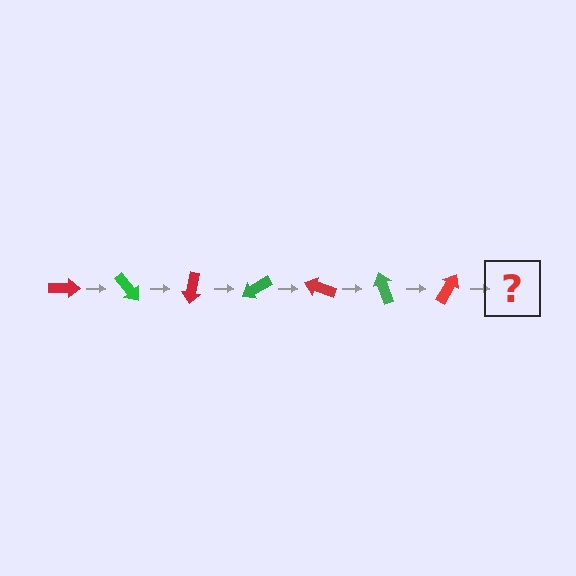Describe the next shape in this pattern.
It should be a green arrow, rotated 350 degrees from the start.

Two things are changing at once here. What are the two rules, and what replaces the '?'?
The two rules are that it rotates 50 degrees each step and the color cycles through red and green. The '?' should be a green arrow, rotated 350 degrees from the start.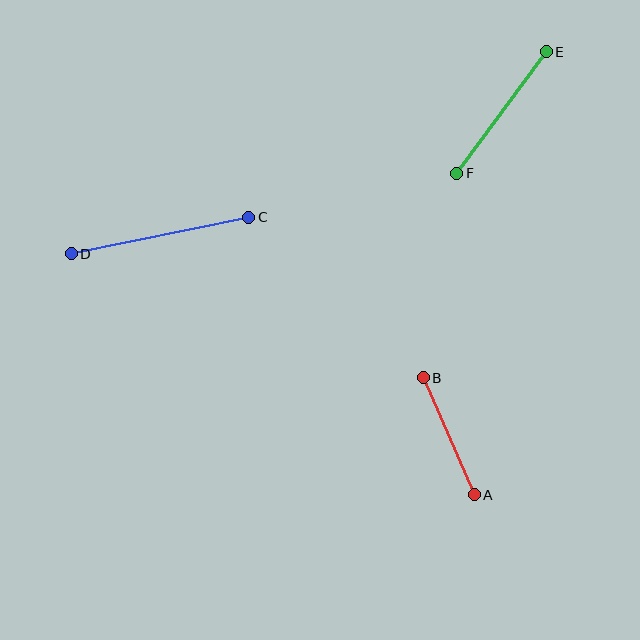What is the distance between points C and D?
The distance is approximately 181 pixels.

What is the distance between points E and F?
The distance is approximately 151 pixels.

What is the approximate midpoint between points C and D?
The midpoint is at approximately (160, 235) pixels.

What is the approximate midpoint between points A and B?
The midpoint is at approximately (449, 436) pixels.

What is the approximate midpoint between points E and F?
The midpoint is at approximately (501, 113) pixels.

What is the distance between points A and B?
The distance is approximately 128 pixels.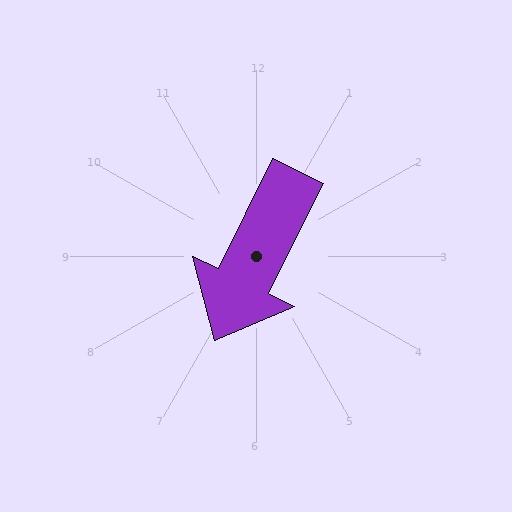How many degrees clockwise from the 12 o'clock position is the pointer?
Approximately 206 degrees.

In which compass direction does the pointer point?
Southwest.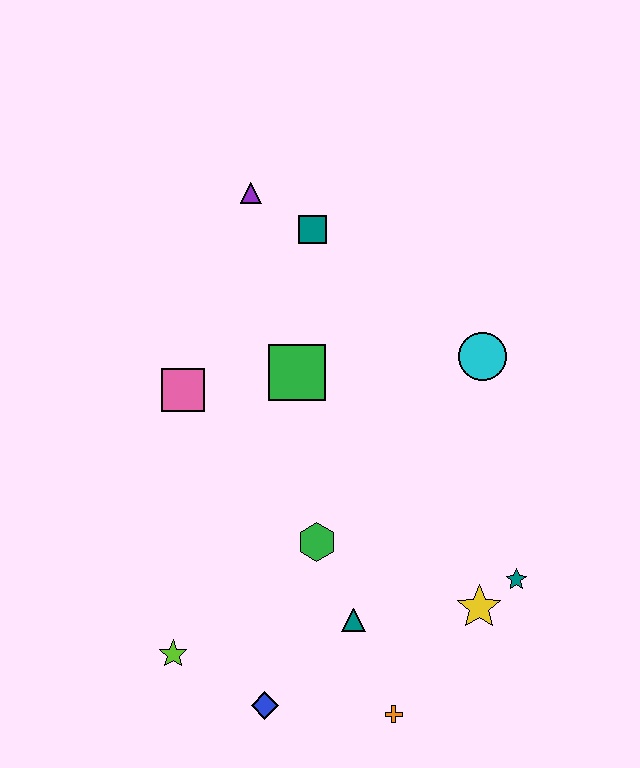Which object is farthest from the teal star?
The purple triangle is farthest from the teal star.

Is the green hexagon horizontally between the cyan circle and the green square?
Yes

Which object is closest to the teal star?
The yellow star is closest to the teal star.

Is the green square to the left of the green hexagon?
Yes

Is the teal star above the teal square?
No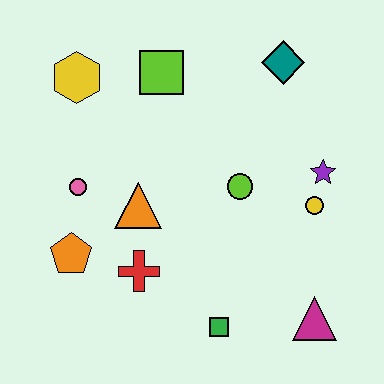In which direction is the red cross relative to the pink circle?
The red cross is below the pink circle.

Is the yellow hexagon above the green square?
Yes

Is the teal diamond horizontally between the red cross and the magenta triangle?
Yes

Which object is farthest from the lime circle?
The yellow hexagon is farthest from the lime circle.